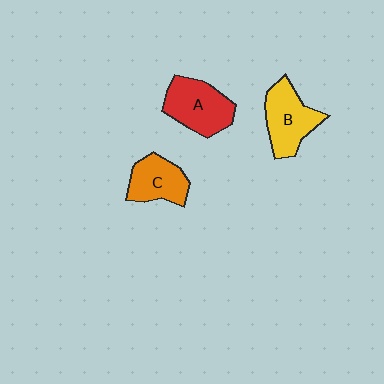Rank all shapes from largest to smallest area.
From largest to smallest: A (red), B (yellow), C (orange).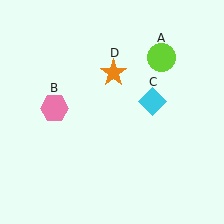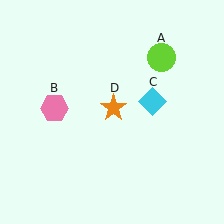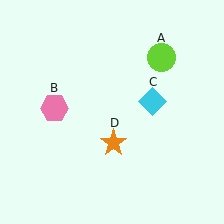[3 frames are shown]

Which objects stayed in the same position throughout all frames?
Lime circle (object A) and pink hexagon (object B) and cyan diamond (object C) remained stationary.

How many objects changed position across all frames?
1 object changed position: orange star (object D).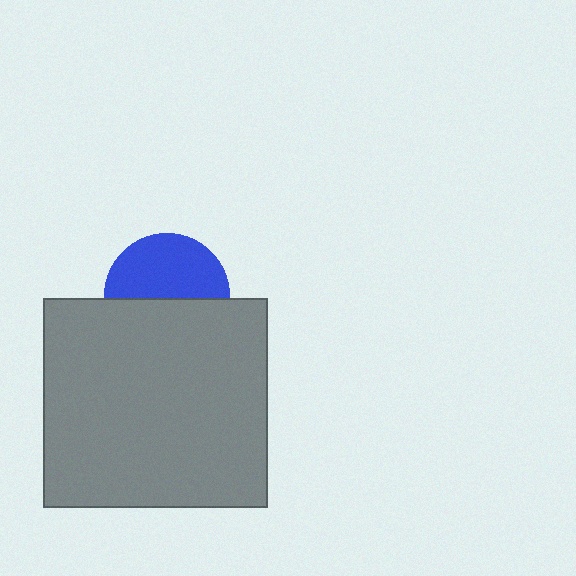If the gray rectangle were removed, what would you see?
You would see the complete blue circle.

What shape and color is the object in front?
The object in front is a gray rectangle.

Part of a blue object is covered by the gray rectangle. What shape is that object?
It is a circle.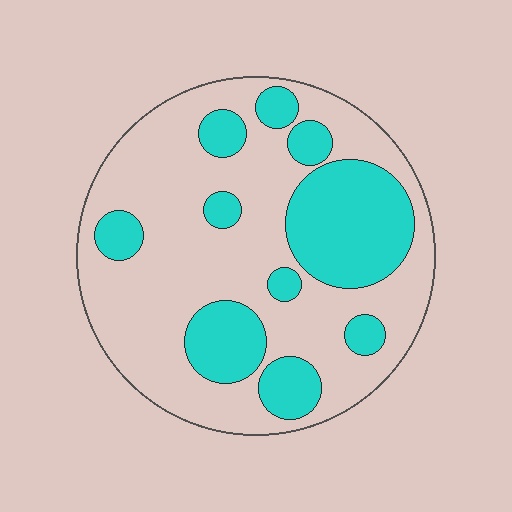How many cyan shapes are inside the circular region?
10.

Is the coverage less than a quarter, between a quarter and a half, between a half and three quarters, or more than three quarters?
Between a quarter and a half.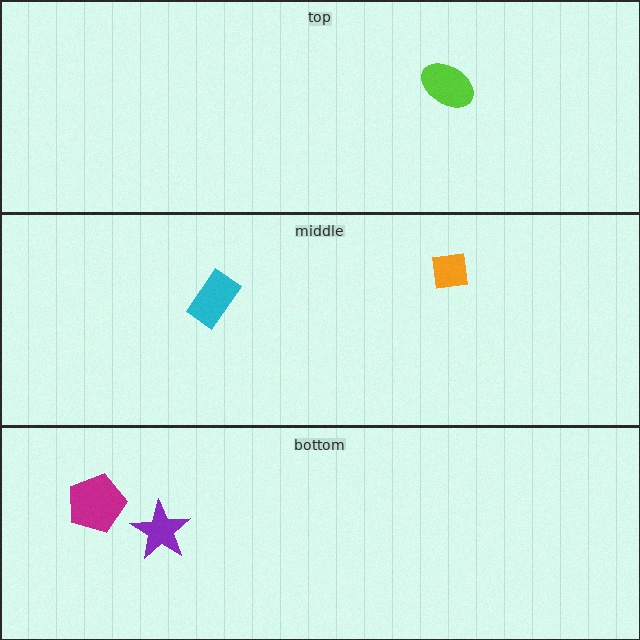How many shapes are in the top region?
1.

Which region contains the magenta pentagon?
The bottom region.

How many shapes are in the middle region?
2.